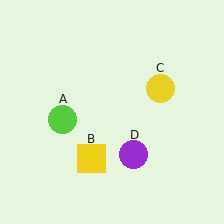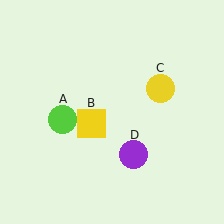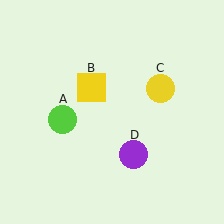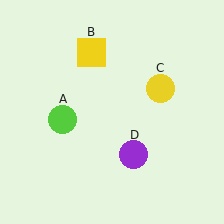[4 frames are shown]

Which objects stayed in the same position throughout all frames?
Lime circle (object A) and yellow circle (object C) and purple circle (object D) remained stationary.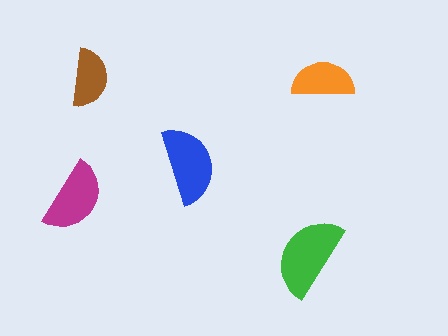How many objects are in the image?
There are 5 objects in the image.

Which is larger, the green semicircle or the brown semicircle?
The green one.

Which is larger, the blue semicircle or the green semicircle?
The green one.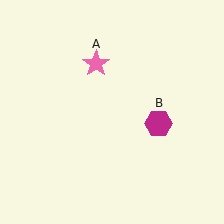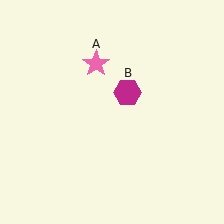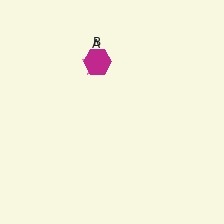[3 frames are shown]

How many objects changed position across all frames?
1 object changed position: magenta hexagon (object B).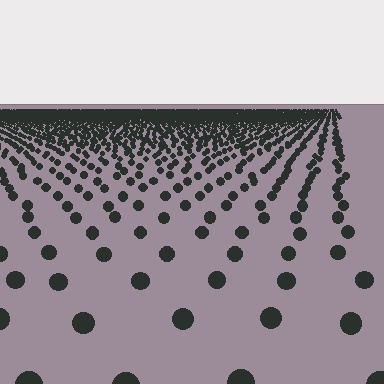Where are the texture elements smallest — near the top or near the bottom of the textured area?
Near the top.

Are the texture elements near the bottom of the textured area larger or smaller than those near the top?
Larger. Near the bottom, elements are closer to the viewer and appear at a bigger on-screen size.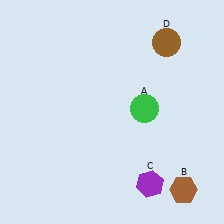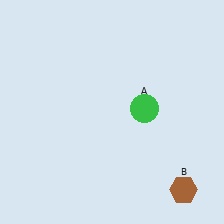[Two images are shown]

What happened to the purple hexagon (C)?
The purple hexagon (C) was removed in Image 2. It was in the bottom-right area of Image 1.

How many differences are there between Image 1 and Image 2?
There are 2 differences between the two images.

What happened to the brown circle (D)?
The brown circle (D) was removed in Image 2. It was in the top-right area of Image 1.